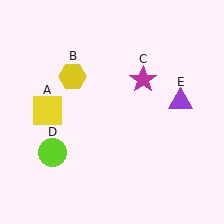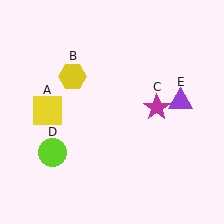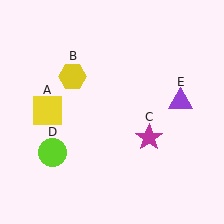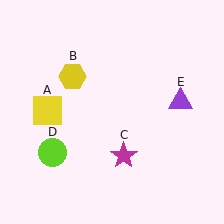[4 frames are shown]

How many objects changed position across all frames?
1 object changed position: magenta star (object C).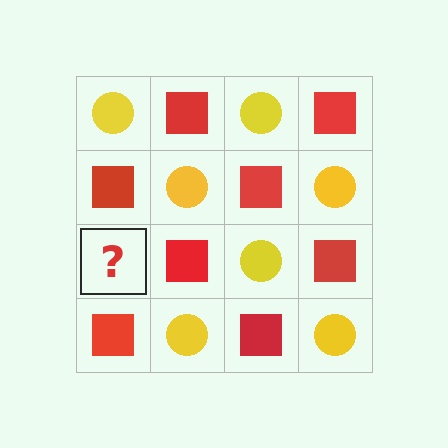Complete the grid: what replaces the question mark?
The question mark should be replaced with a yellow circle.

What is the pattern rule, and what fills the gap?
The rule is that it alternates yellow circle and red square in a checkerboard pattern. The gap should be filled with a yellow circle.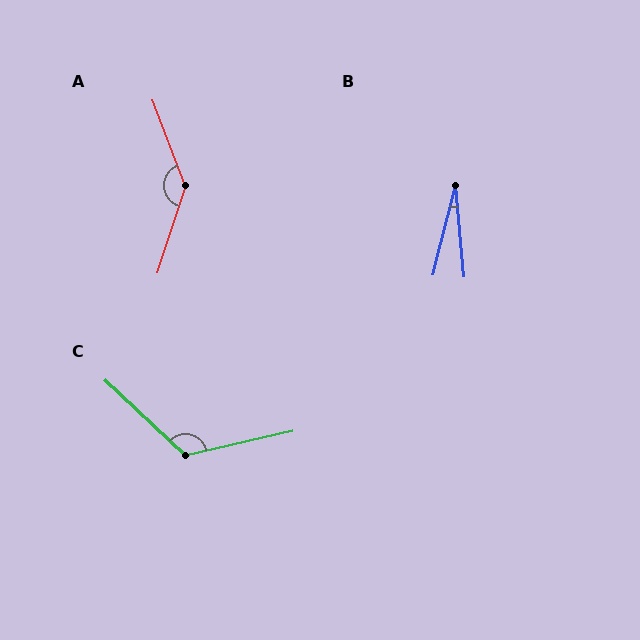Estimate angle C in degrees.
Approximately 124 degrees.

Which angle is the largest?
A, at approximately 141 degrees.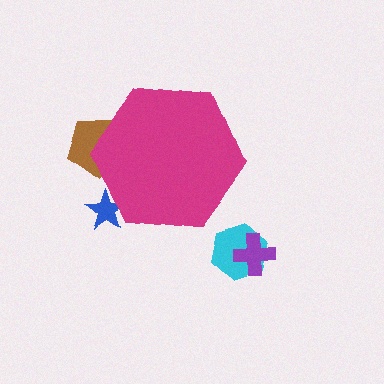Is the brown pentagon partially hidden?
Yes, the brown pentagon is partially hidden behind the magenta hexagon.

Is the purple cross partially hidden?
No, the purple cross is fully visible.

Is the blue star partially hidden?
Yes, the blue star is partially hidden behind the magenta hexagon.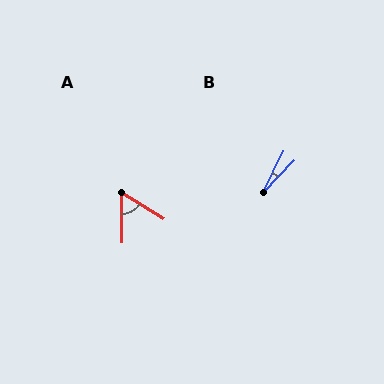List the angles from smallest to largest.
B (18°), A (58°).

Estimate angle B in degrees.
Approximately 18 degrees.